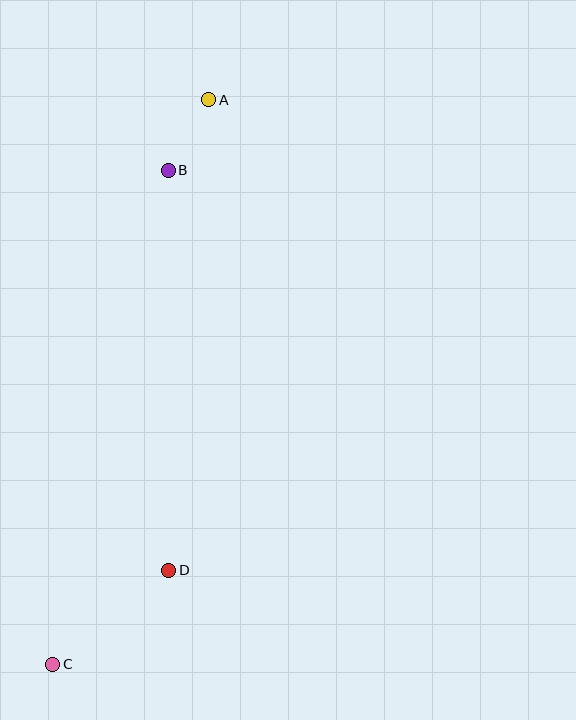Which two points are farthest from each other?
Points A and C are farthest from each other.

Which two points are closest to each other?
Points A and B are closest to each other.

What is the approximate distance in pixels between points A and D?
The distance between A and D is approximately 472 pixels.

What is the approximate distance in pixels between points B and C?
The distance between B and C is approximately 508 pixels.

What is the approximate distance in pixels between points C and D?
The distance between C and D is approximately 149 pixels.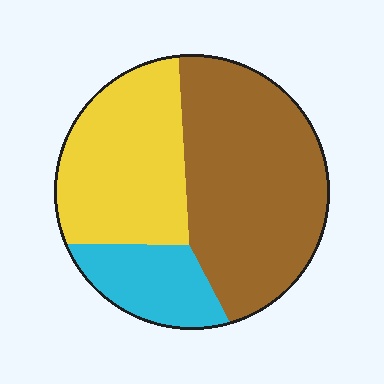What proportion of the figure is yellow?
Yellow covers roughly 35% of the figure.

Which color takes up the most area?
Brown, at roughly 50%.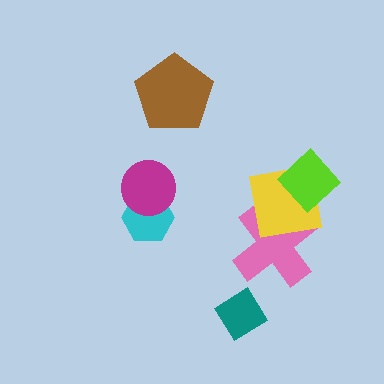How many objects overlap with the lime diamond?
1 object overlaps with the lime diamond.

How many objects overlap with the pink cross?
1 object overlaps with the pink cross.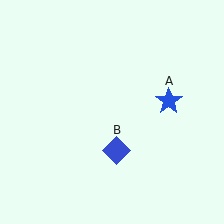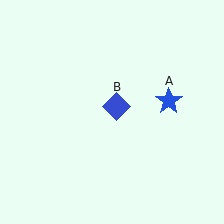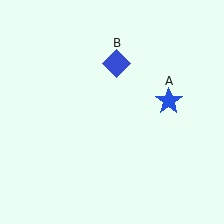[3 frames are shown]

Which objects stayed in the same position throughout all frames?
Blue star (object A) remained stationary.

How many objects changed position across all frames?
1 object changed position: blue diamond (object B).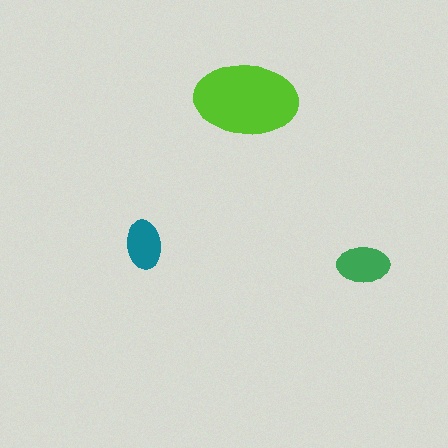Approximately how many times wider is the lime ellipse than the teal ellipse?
About 2 times wider.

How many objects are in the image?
There are 3 objects in the image.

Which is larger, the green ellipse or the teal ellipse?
The green one.